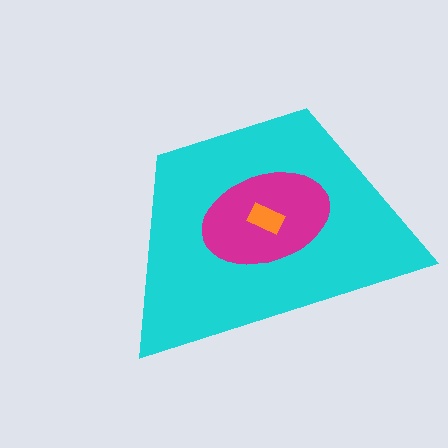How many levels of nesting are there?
3.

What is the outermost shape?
The cyan trapezoid.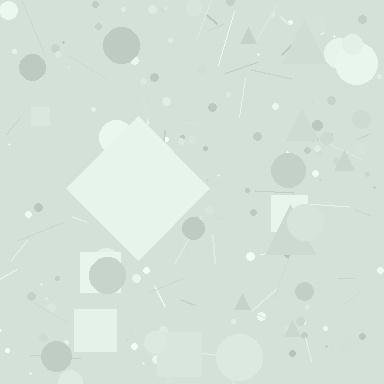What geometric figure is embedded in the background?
A diamond is embedded in the background.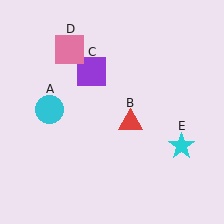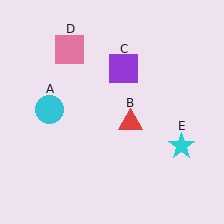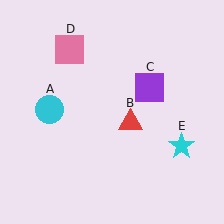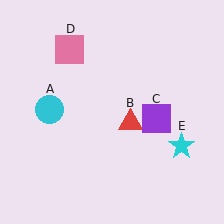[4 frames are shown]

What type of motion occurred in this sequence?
The purple square (object C) rotated clockwise around the center of the scene.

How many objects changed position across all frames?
1 object changed position: purple square (object C).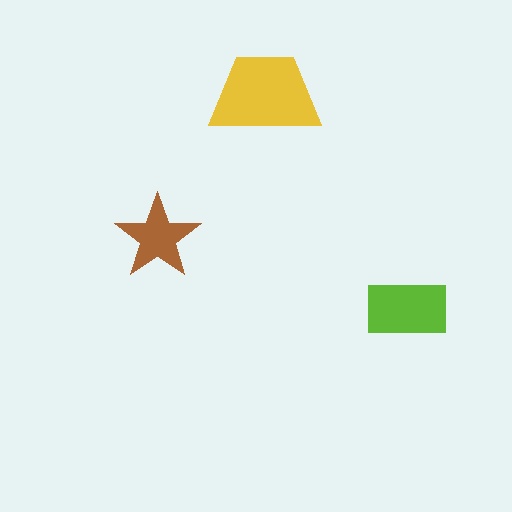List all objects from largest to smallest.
The yellow trapezoid, the lime rectangle, the brown star.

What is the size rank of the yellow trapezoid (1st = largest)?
1st.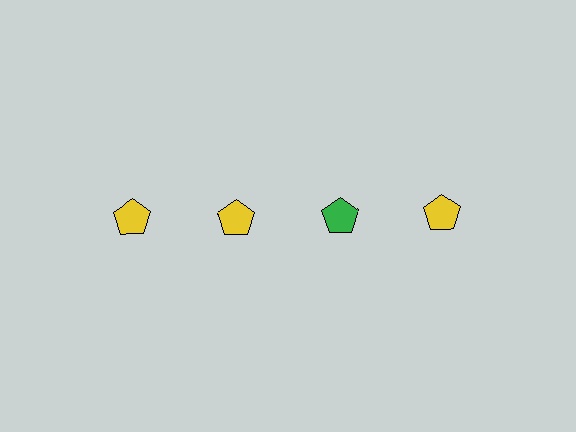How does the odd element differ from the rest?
It has a different color: green instead of yellow.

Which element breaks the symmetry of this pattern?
The green pentagon in the top row, center column breaks the symmetry. All other shapes are yellow pentagons.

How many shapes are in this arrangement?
There are 4 shapes arranged in a grid pattern.